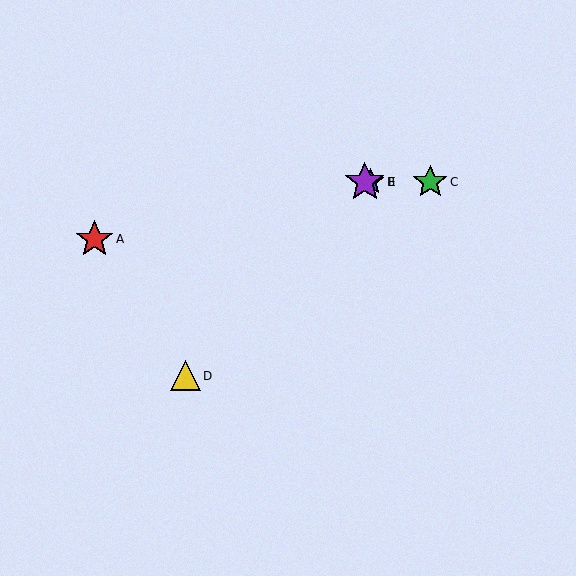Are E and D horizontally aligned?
No, E is at y≈182 and D is at y≈376.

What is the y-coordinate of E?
Object E is at y≈182.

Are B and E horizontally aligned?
Yes, both are at y≈182.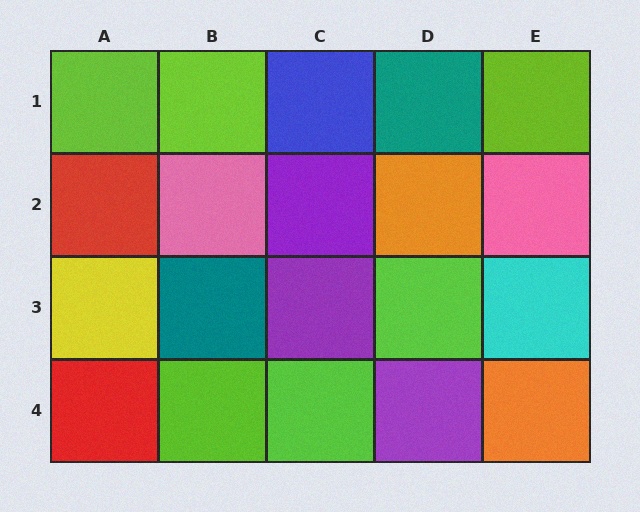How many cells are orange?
2 cells are orange.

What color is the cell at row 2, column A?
Red.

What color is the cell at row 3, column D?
Lime.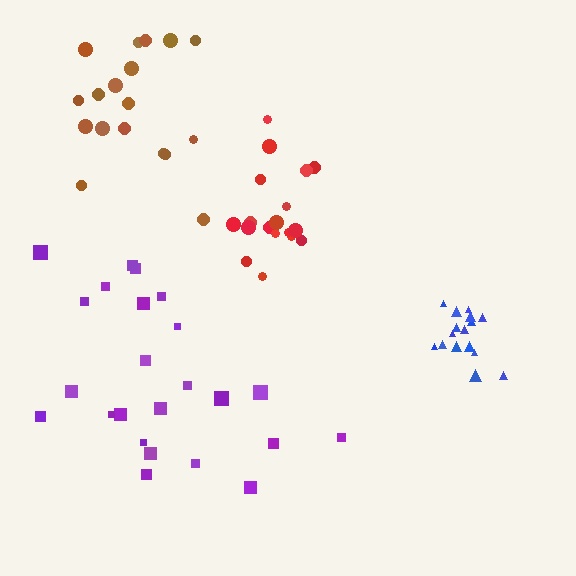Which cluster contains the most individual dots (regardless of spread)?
Purple (24).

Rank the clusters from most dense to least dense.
blue, red, purple, brown.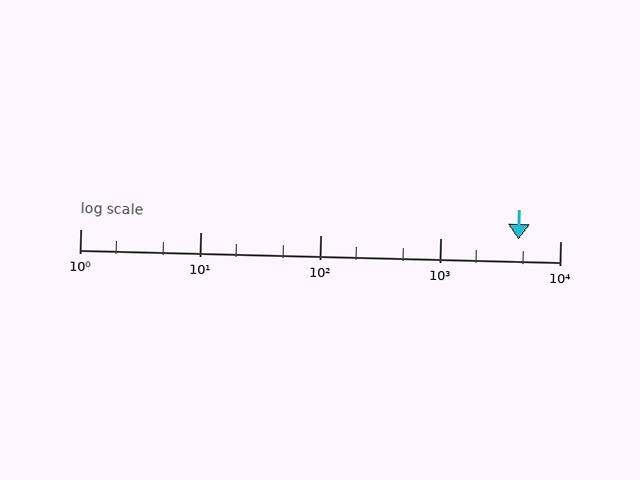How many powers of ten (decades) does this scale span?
The scale spans 4 decades, from 1 to 10000.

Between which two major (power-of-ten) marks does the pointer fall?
The pointer is between 1000 and 10000.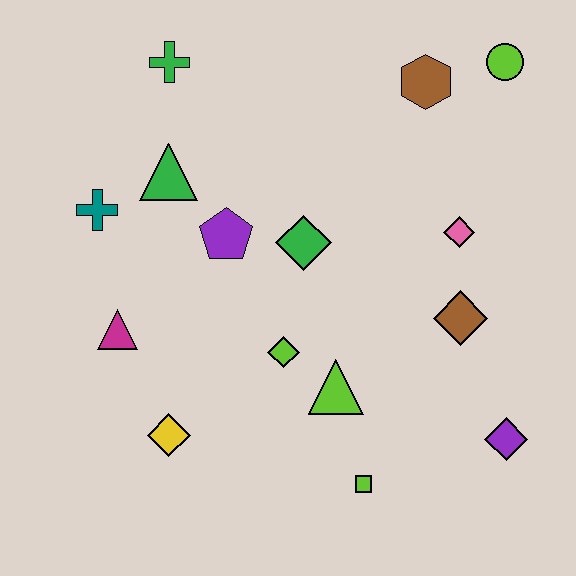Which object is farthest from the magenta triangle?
The lime circle is farthest from the magenta triangle.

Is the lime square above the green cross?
No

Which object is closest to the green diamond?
The purple pentagon is closest to the green diamond.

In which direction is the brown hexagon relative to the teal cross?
The brown hexagon is to the right of the teal cross.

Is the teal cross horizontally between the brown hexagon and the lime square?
No